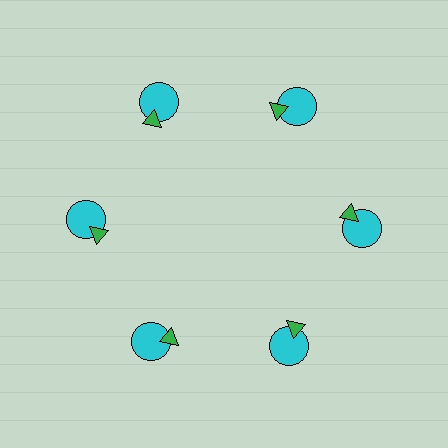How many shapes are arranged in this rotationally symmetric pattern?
There are 12 shapes, arranged in 6 groups of 2.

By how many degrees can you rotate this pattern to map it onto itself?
The pattern maps onto itself every 60 degrees of rotation.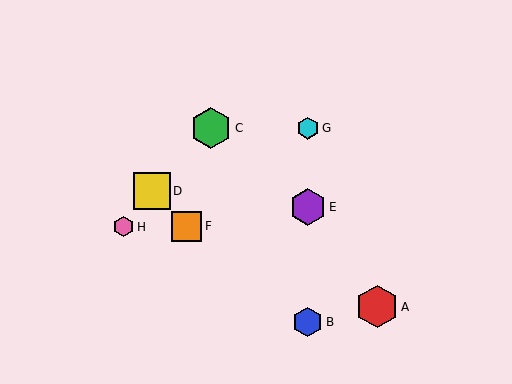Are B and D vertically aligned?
No, B is at x≈308 and D is at x≈152.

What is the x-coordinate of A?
Object A is at x≈377.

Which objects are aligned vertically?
Objects B, E, G are aligned vertically.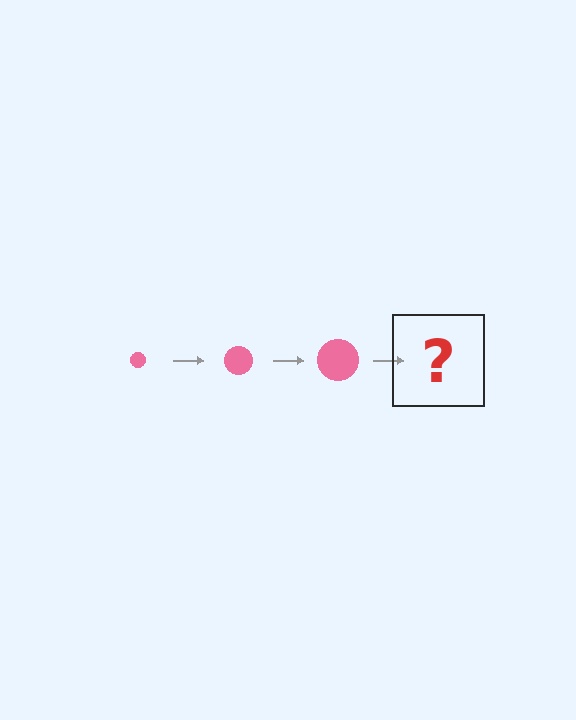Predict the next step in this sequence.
The next step is a pink circle, larger than the previous one.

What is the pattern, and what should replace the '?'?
The pattern is that the circle gets progressively larger each step. The '?' should be a pink circle, larger than the previous one.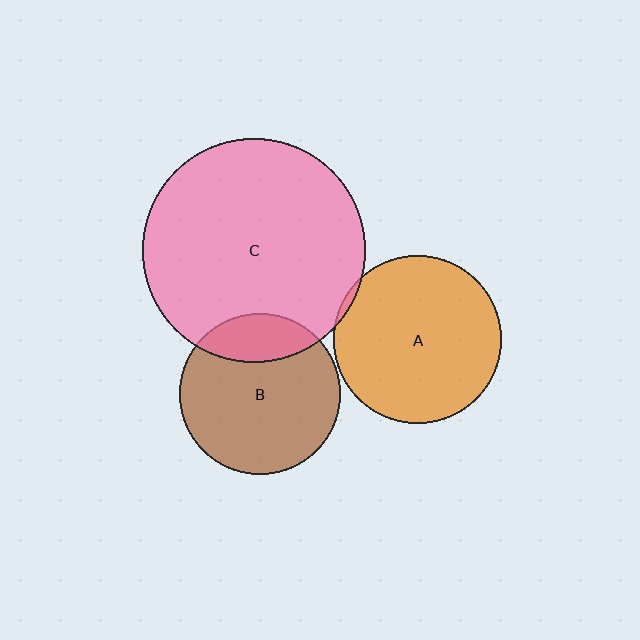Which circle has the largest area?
Circle C (pink).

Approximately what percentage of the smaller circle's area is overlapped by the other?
Approximately 20%.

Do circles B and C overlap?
Yes.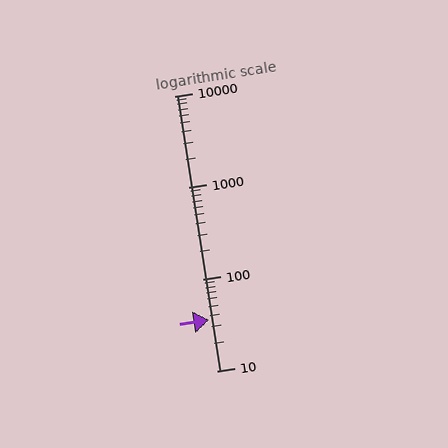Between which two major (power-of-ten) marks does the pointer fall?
The pointer is between 10 and 100.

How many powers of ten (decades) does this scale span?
The scale spans 3 decades, from 10 to 10000.